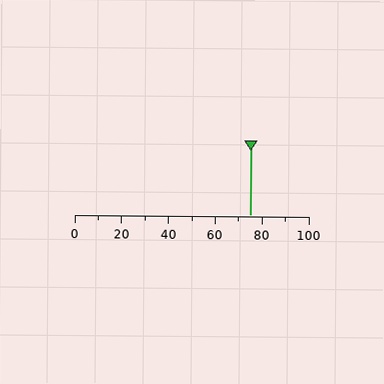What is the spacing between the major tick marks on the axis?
The major ticks are spaced 20 apart.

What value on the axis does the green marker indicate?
The marker indicates approximately 75.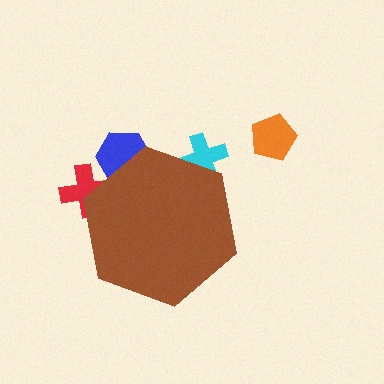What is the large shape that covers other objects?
A brown hexagon.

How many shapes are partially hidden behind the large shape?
3 shapes are partially hidden.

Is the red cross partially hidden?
Yes, the red cross is partially hidden behind the brown hexagon.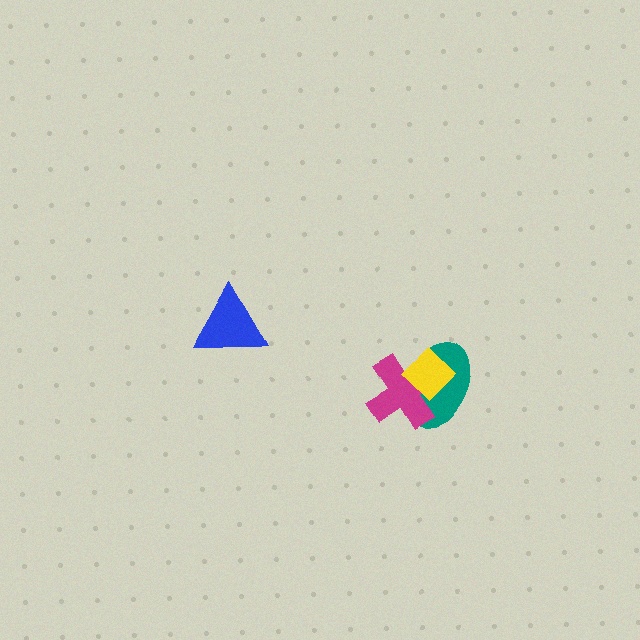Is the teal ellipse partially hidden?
Yes, it is partially covered by another shape.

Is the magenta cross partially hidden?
Yes, it is partially covered by another shape.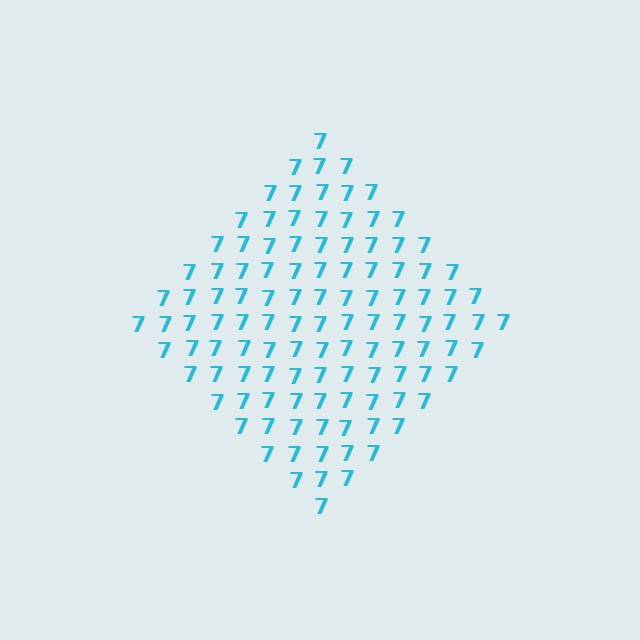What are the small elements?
The small elements are digit 7's.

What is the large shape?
The large shape is a diamond.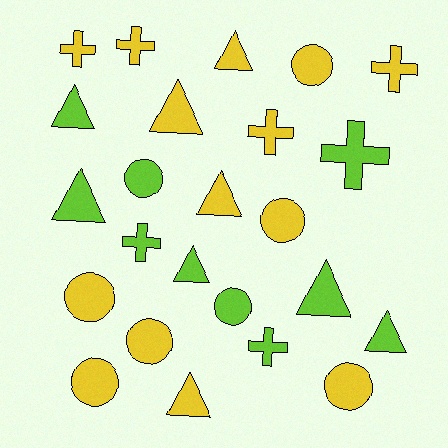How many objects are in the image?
There are 24 objects.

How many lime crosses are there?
There are 3 lime crosses.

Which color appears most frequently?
Yellow, with 14 objects.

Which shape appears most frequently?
Triangle, with 9 objects.